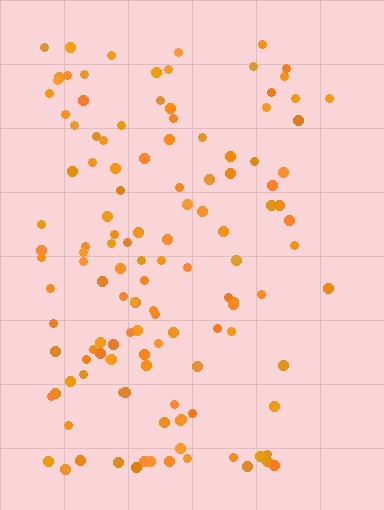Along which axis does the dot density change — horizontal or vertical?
Horizontal.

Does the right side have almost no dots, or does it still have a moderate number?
Still a moderate number, just noticeably fewer than the left.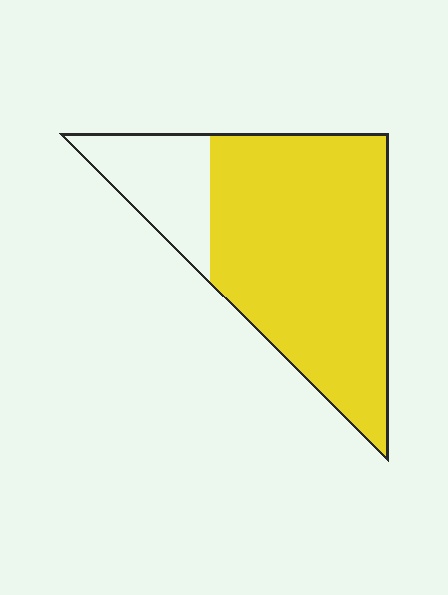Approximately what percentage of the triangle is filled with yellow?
Approximately 80%.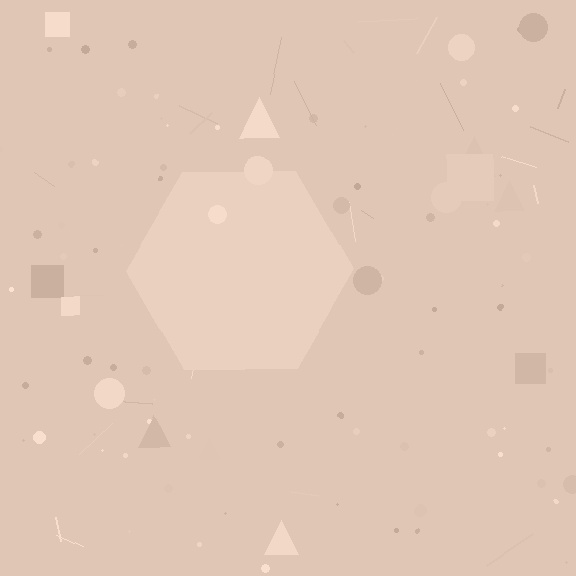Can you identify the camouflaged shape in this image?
The camouflaged shape is a hexagon.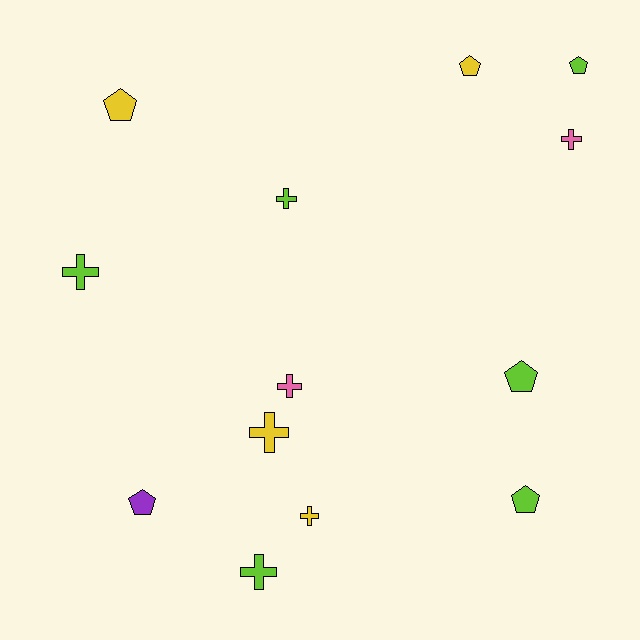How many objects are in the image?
There are 13 objects.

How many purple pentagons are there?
There is 1 purple pentagon.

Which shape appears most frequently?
Cross, with 7 objects.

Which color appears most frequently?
Lime, with 6 objects.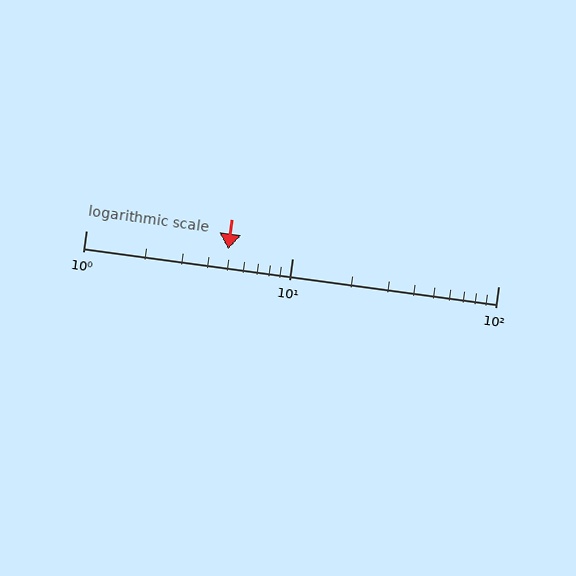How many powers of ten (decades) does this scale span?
The scale spans 2 decades, from 1 to 100.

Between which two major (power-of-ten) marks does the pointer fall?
The pointer is between 1 and 10.